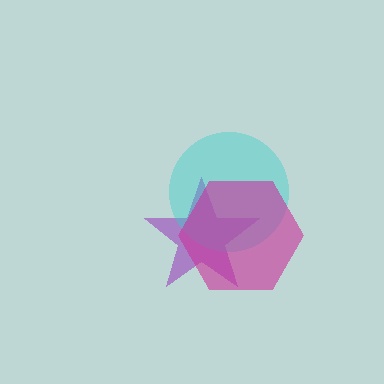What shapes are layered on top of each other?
The layered shapes are: a purple star, a cyan circle, a magenta hexagon.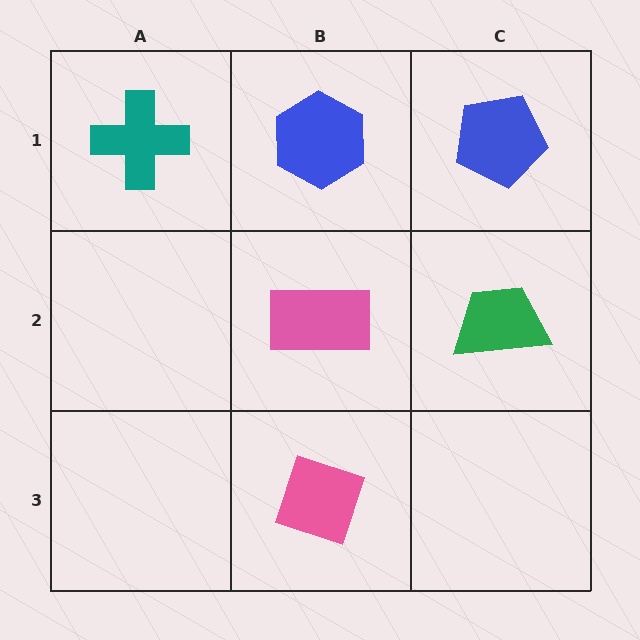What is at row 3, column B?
A pink diamond.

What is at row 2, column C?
A green trapezoid.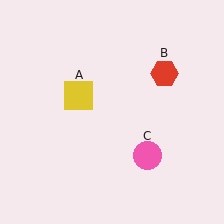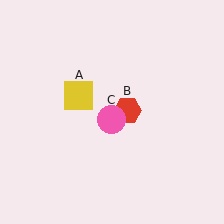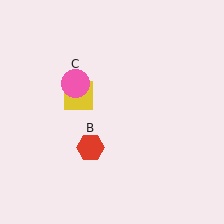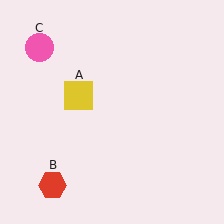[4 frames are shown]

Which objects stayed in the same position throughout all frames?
Yellow square (object A) remained stationary.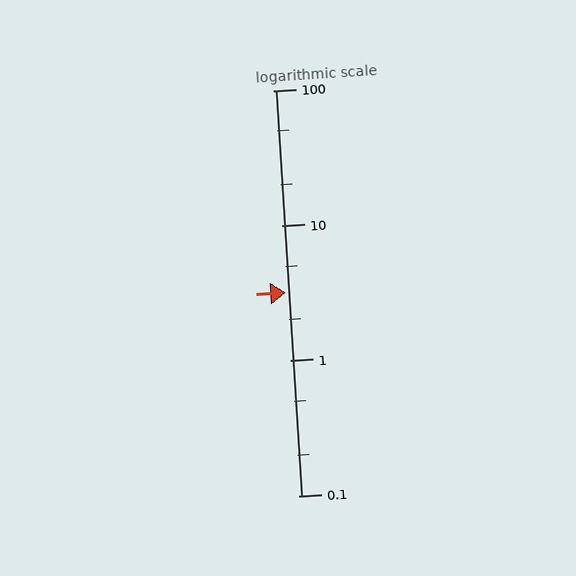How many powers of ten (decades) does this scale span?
The scale spans 3 decades, from 0.1 to 100.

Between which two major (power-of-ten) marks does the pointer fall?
The pointer is between 1 and 10.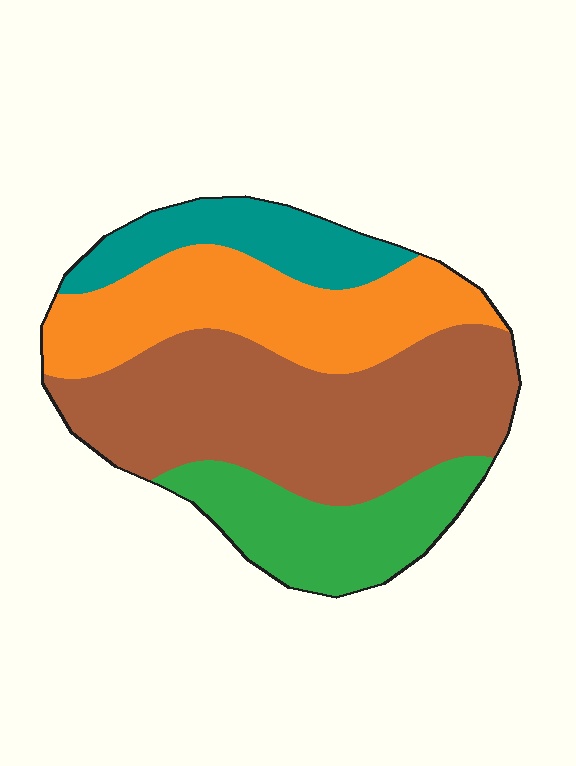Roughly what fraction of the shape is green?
Green takes up about one sixth (1/6) of the shape.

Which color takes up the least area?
Teal, at roughly 15%.